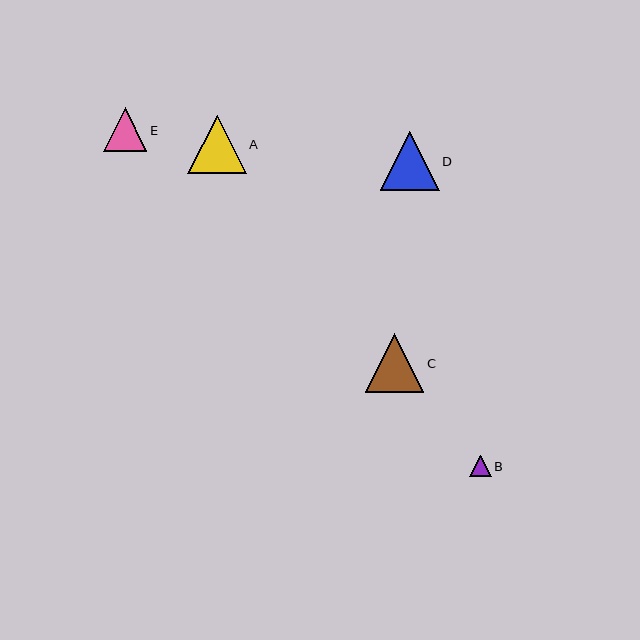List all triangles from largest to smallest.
From largest to smallest: C, A, D, E, B.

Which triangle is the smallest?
Triangle B is the smallest with a size of approximately 21 pixels.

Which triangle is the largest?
Triangle C is the largest with a size of approximately 59 pixels.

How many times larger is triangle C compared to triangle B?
Triangle C is approximately 2.7 times the size of triangle B.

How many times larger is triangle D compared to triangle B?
Triangle D is approximately 2.7 times the size of triangle B.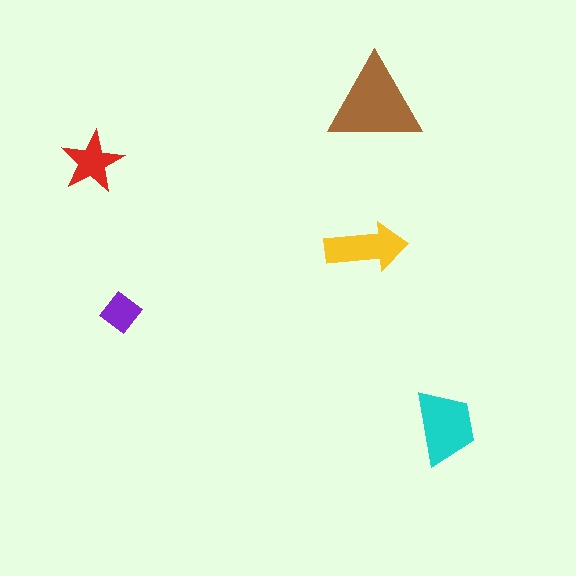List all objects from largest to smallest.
The brown triangle, the cyan trapezoid, the yellow arrow, the red star, the purple diamond.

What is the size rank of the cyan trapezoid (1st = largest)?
2nd.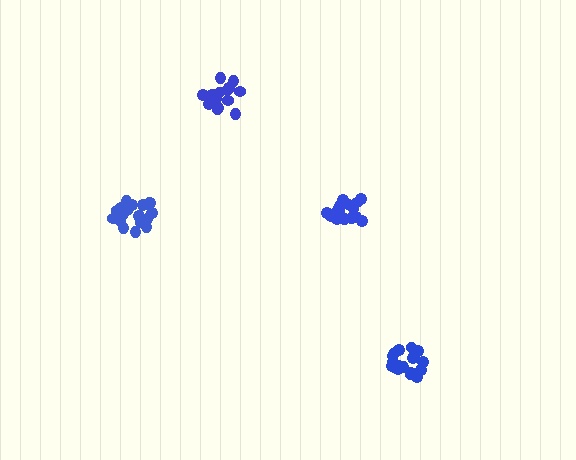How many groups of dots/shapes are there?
There are 4 groups.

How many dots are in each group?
Group 1: 17 dots, Group 2: 20 dots, Group 3: 20 dots, Group 4: 17 dots (74 total).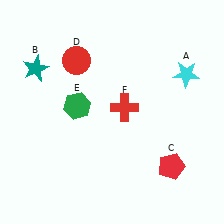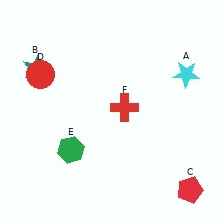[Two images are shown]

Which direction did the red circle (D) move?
The red circle (D) moved left.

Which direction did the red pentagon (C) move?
The red pentagon (C) moved down.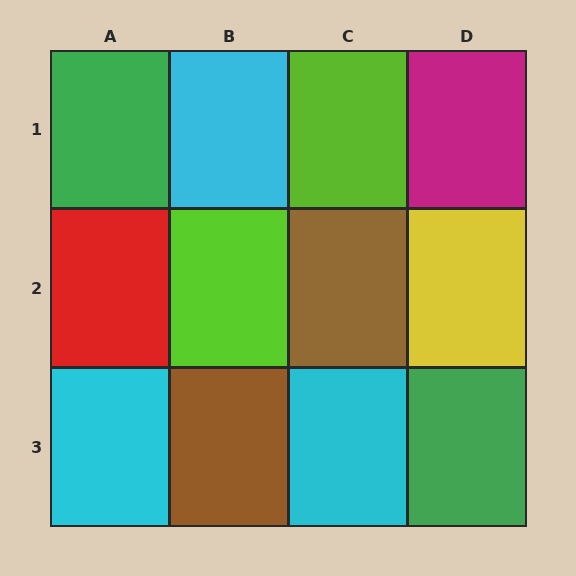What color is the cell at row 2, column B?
Lime.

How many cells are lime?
2 cells are lime.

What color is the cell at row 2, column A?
Red.